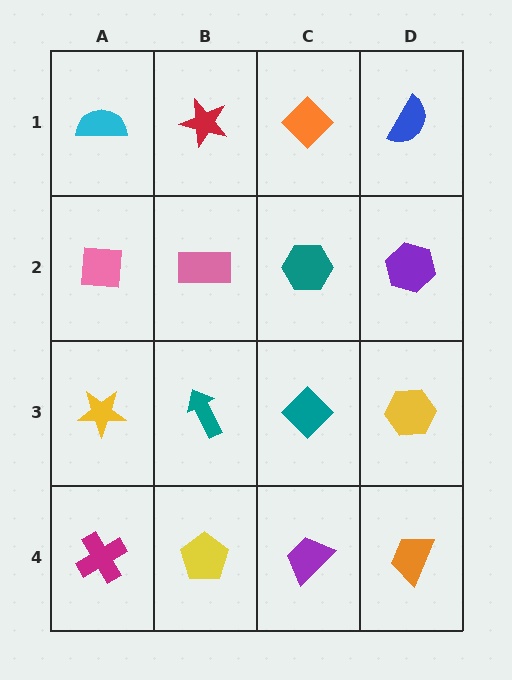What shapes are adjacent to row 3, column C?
A teal hexagon (row 2, column C), a purple trapezoid (row 4, column C), a teal arrow (row 3, column B), a yellow hexagon (row 3, column D).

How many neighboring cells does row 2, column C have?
4.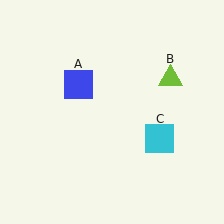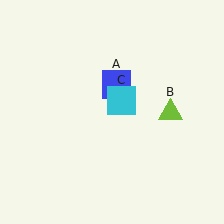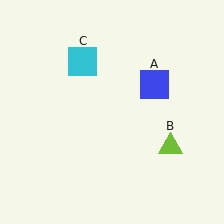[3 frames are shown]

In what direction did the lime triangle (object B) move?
The lime triangle (object B) moved down.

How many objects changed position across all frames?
3 objects changed position: blue square (object A), lime triangle (object B), cyan square (object C).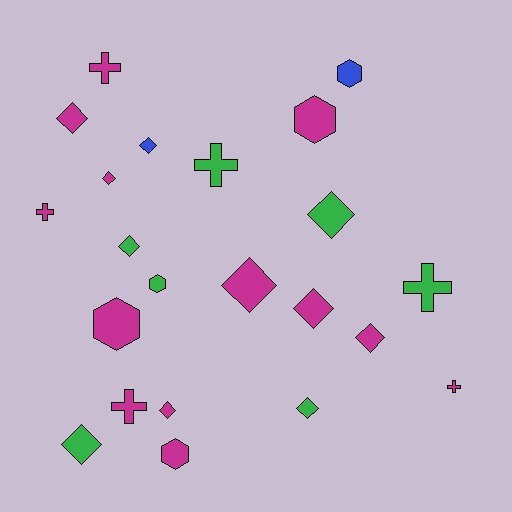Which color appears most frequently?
Magenta, with 13 objects.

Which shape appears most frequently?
Diamond, with 11 objects.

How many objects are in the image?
There are 22 objects.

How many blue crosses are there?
There are no blue crosses.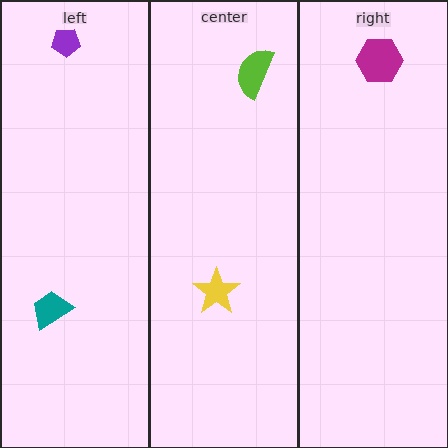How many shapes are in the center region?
2.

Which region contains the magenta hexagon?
The right region.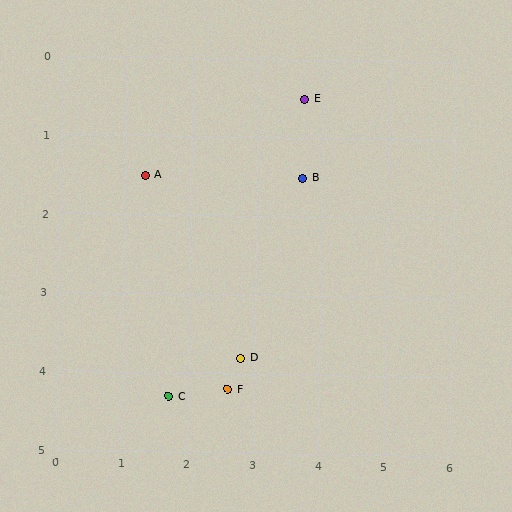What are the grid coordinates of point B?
Point B is at approximately (3.7, 1.5).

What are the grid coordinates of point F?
Point F is at approximately (2.6, 4.2).